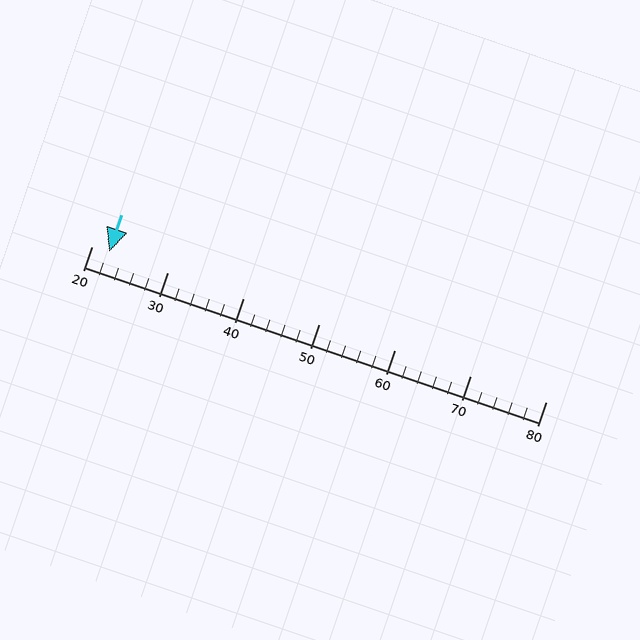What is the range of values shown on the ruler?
The ruler shows values from 20 to 80.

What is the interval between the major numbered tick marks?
The major tick marks are spaced 10 units apart.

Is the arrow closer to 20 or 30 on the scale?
The arrow is closer to 20.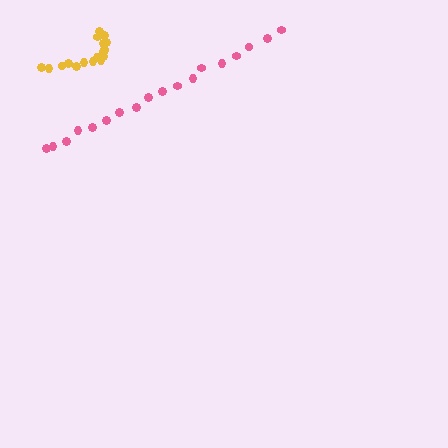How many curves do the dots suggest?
There are 2 distinct paths.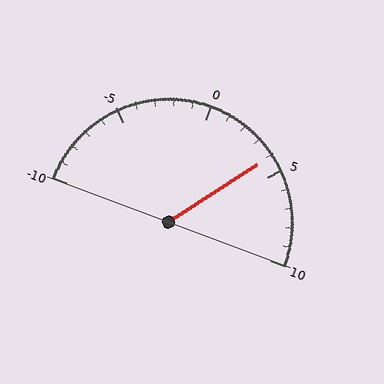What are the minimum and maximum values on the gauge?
The gauge ranges from -10 to 10.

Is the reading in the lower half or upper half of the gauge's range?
The reading is in the upper half of the range (-10 to 10).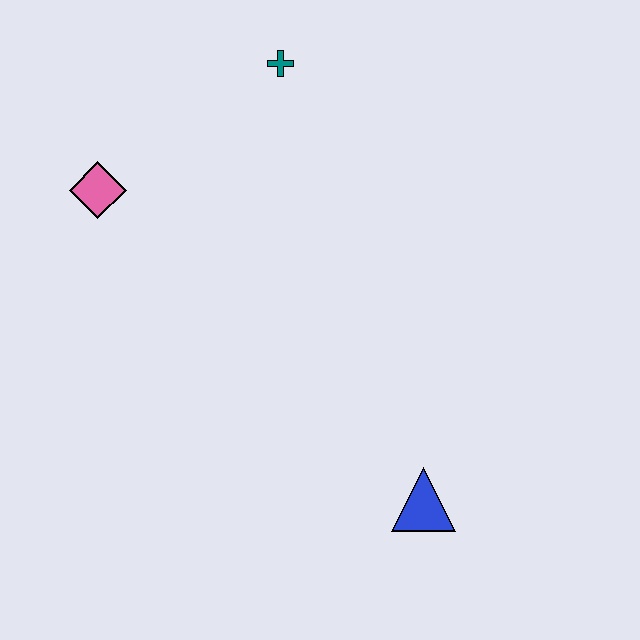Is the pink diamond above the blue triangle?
Yes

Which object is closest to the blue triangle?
The pink diamond is closest to the blue triangle.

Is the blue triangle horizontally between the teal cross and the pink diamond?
No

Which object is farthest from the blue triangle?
The teal cross is farthest from the blue triangle.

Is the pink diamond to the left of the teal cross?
Yes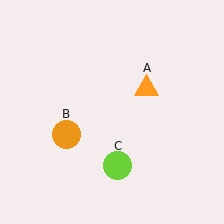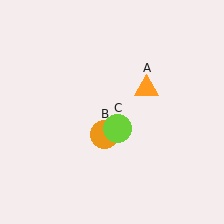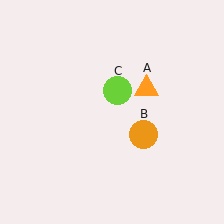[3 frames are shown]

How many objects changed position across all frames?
2 objects changed position: orange circle (object B), lime circle (object C).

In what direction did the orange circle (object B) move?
The orange circle (object B) moved right.